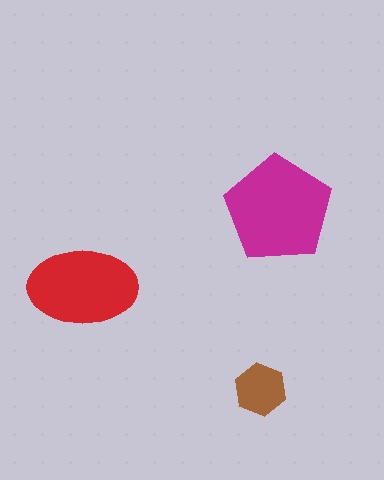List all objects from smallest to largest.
The brown hexagon, the red ellipse, the magenta pentagon.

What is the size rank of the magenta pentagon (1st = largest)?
1st.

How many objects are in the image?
There are 3 objects in the image.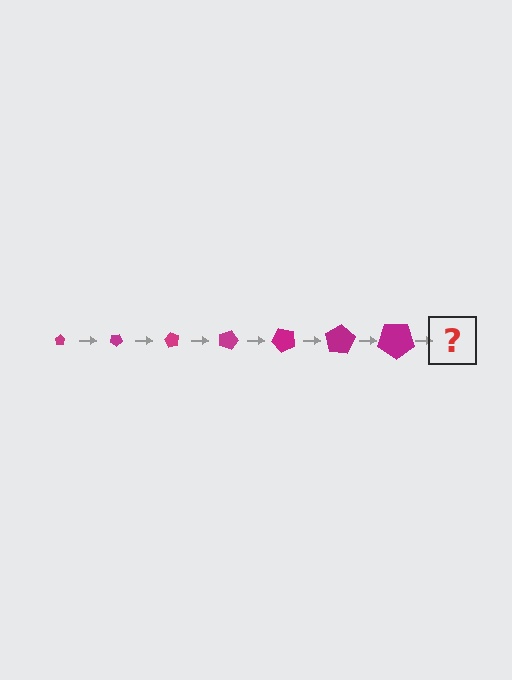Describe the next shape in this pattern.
It should be a pentagon, larger than the previous one and rotated 210 degrees from the start.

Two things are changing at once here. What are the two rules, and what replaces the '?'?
The two rules are that the pentagon grows larger each step and it rotates 30 degrees each step. The '?' should be a pentagon, larger than the previous one and rotated 210 degrees from the start.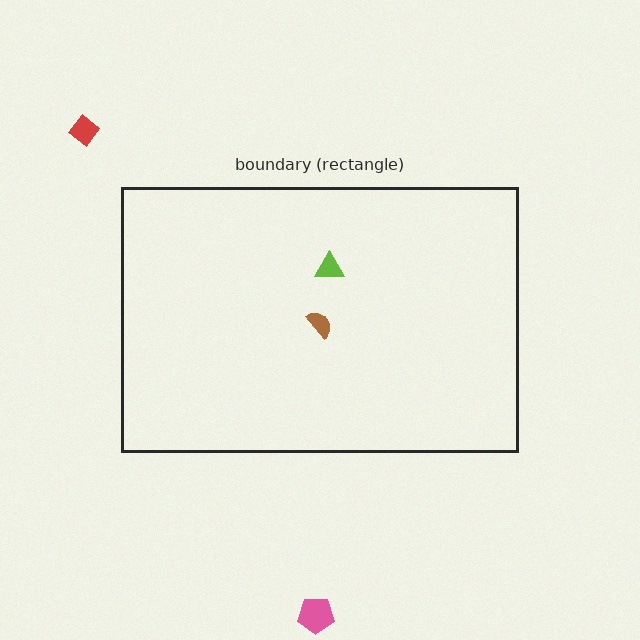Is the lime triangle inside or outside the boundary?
Inside.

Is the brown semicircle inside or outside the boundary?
Inside.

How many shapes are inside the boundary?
2 inside, 2 outside.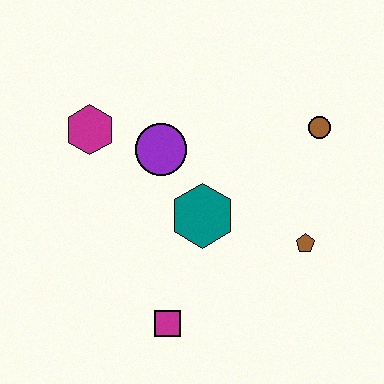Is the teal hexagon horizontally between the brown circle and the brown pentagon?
No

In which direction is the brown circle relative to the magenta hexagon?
The brown circle is to the right of the magenta hexagon.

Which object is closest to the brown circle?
The brown pentagon is closest to the brown circle.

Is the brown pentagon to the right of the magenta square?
Yes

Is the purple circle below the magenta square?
No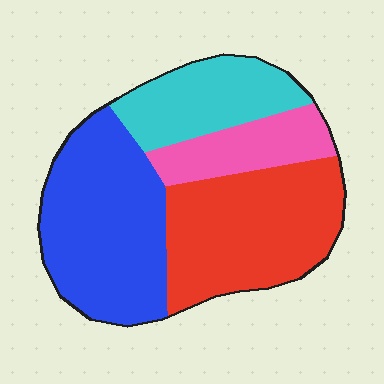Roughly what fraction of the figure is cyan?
Cyan takes up about one fifth (1/5) of the figure.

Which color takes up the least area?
Pink, at roughly 15%.